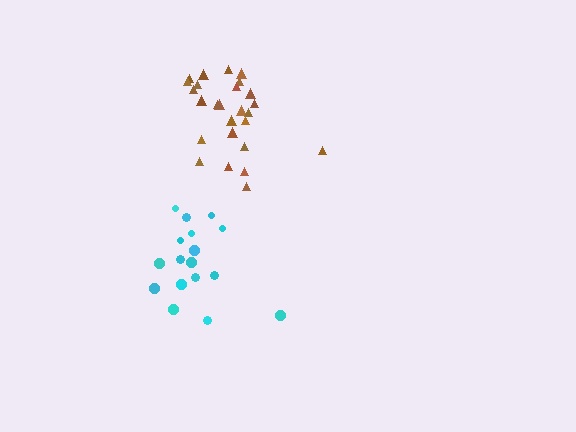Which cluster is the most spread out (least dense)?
Cyan.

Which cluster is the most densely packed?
Brown.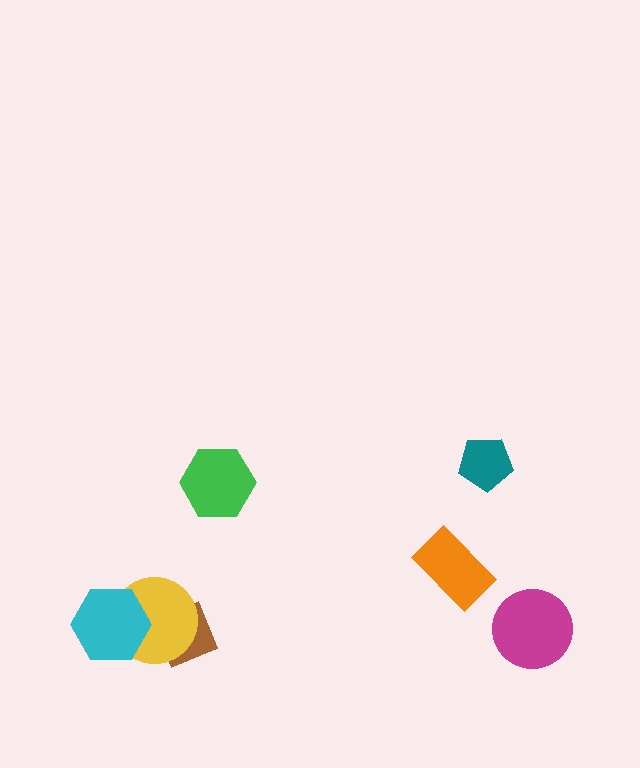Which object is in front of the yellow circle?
The cyan hexagon is in front of the yellow circle.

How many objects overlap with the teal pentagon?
0 objects overlap with the teal pentagon.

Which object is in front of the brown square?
The yellow circle is in front of the brown square.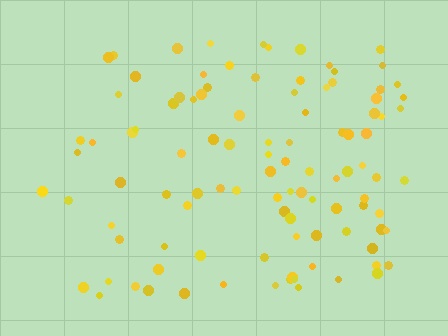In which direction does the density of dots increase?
From left to right, with the right side densest.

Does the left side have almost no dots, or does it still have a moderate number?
Still a moderate number, just noticeably fewer than the right.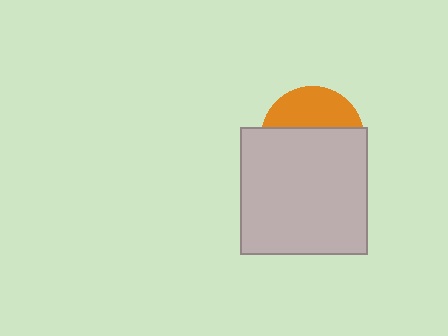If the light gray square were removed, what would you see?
You would see the complete orange circle.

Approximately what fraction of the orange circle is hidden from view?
Roughly 62% of the orange circle is hidden behind the light gray square.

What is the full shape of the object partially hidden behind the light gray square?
The partially hidden object is an orange circle.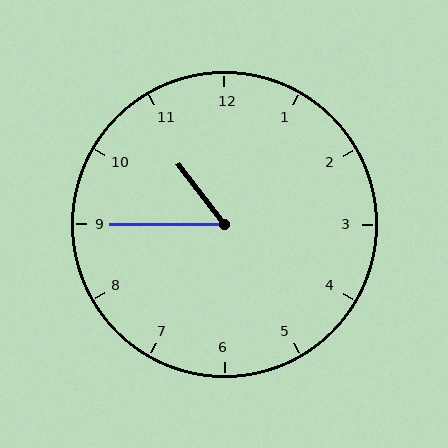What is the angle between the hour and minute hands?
Approximately 52 degrees.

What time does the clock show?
10:45.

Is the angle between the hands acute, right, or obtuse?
It is acute.